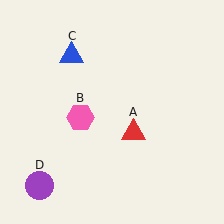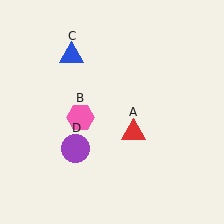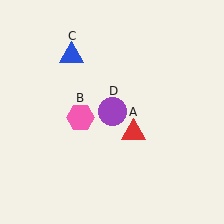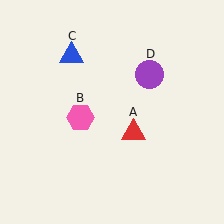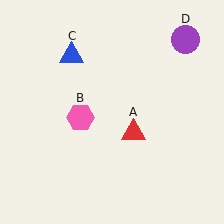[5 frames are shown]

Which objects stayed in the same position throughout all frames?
Red triangle (object A) and pink hexagon (object B) and blue triangle (object C) remained stationary.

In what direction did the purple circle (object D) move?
The purple circle (object D) moved up and to the right.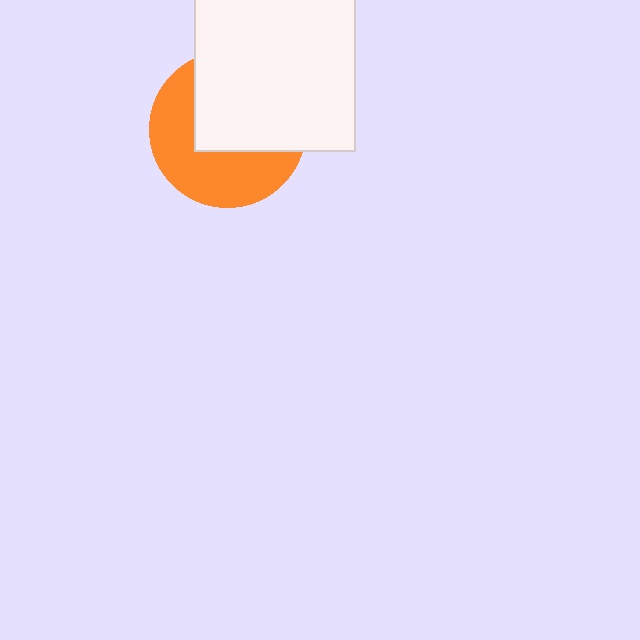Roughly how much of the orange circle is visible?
About half of it is visible (roughly 49%).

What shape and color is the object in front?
The object in front is a white rectangle.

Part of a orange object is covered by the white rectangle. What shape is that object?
It is a circle.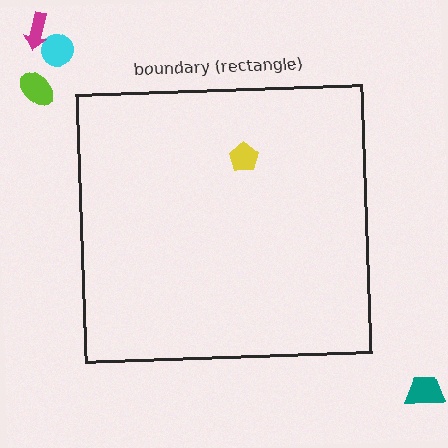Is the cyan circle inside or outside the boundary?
Outside.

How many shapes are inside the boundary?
1 inside, 4 outside.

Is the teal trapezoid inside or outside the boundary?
Outside.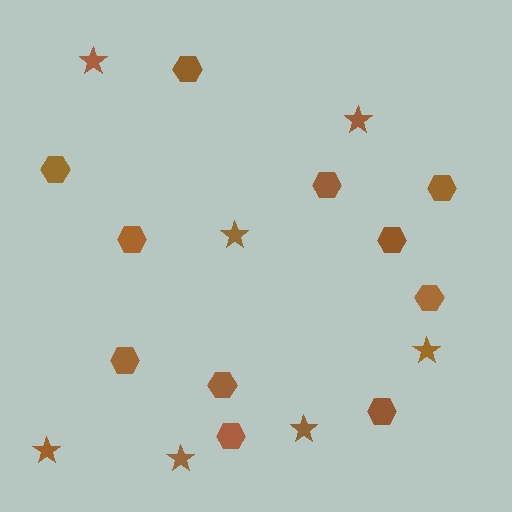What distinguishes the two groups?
There are 2 groups: one group of stars (7) and one group of hexagons (11).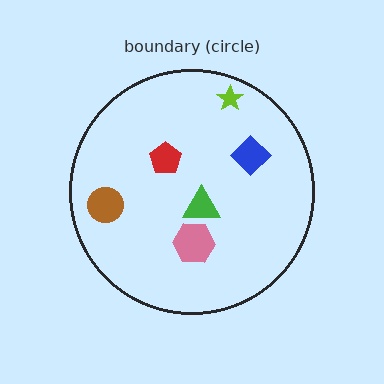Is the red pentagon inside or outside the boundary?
Inside.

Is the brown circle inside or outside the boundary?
Inside.